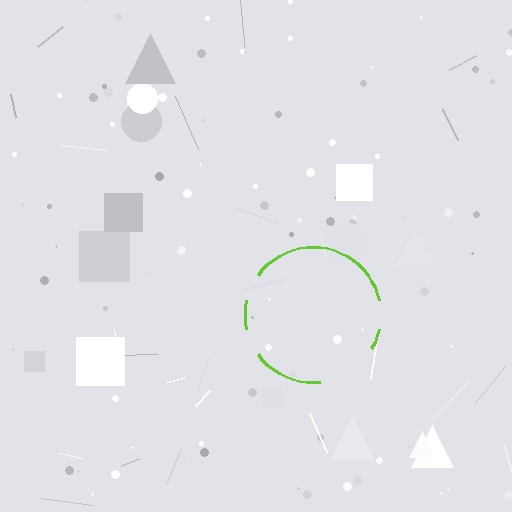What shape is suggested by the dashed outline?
The dashed outline suggests a circle.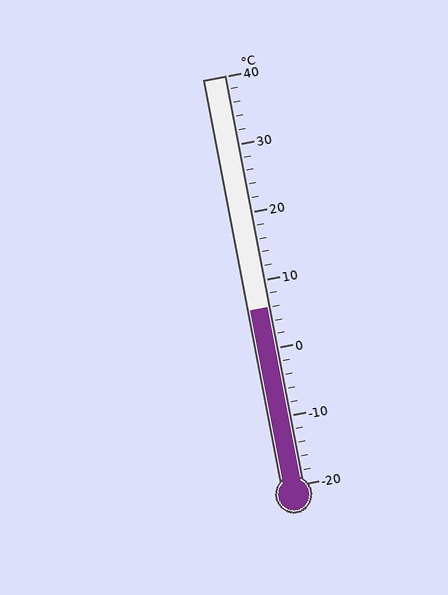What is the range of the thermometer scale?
The thermometer scale ranges from -20°C to 40°C.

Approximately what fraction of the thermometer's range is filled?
The thermometer is filled to approximately 45% of its range.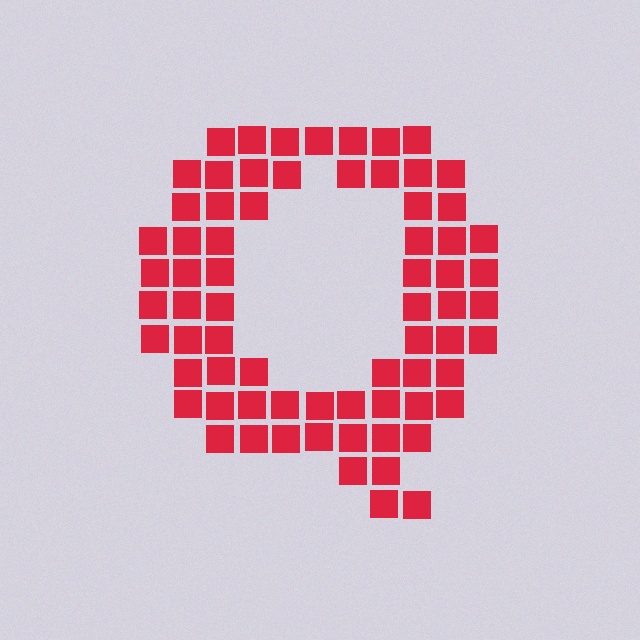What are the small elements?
The small elements are squares.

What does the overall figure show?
The overall figure shows the letter Q.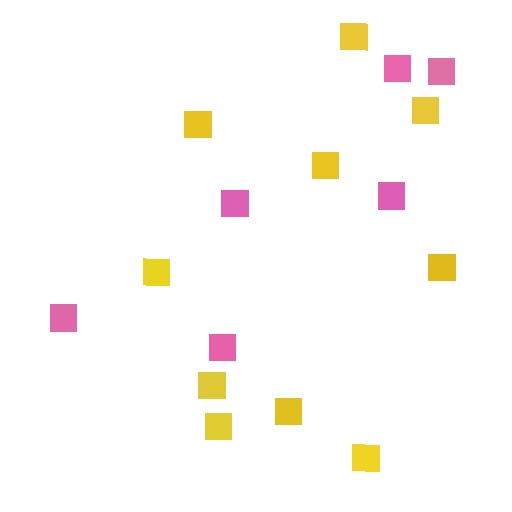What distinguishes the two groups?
There are 2 groups: one group of yellow squares (10) and one group of pink squares (6).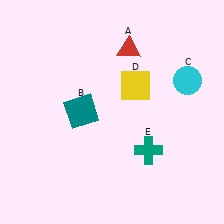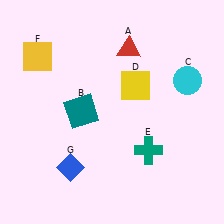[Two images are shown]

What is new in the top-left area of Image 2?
A yellow square (F) was added in the top-left area of Image 2.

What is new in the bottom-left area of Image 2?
A blue diamond (G) was added in the bottom-left area of Image 2.